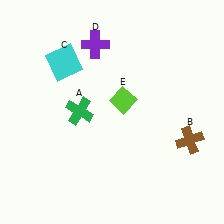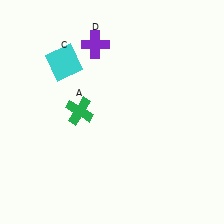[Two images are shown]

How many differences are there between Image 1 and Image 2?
There are 2 differences between the two images.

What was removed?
The brown cross (B), the lime diamond (E) were removed in Image 2.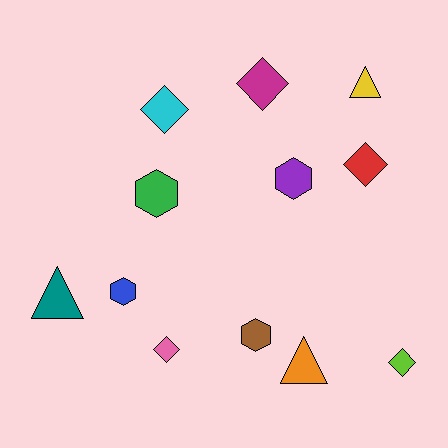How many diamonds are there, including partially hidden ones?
There are 5 diamonds.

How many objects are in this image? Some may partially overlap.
There are 12 objects.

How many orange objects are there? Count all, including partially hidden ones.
There is 1 orange object.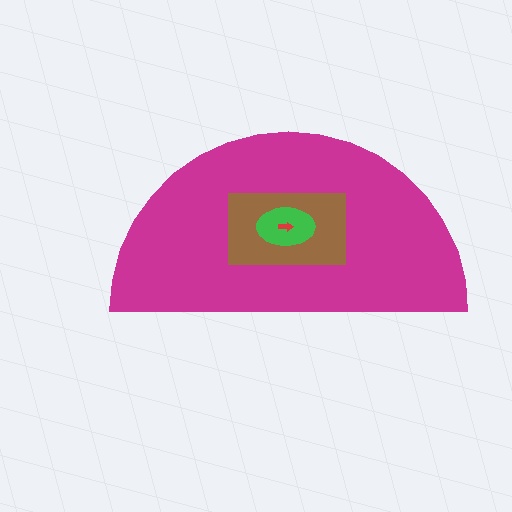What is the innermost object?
The red arrow.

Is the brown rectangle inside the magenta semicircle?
Yes.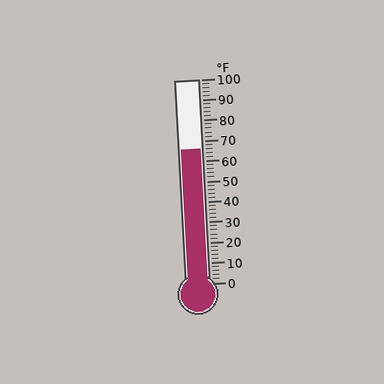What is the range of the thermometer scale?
The thermometer scale ranges from 0°F to 100°F.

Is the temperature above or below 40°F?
The temperature is above 40°F.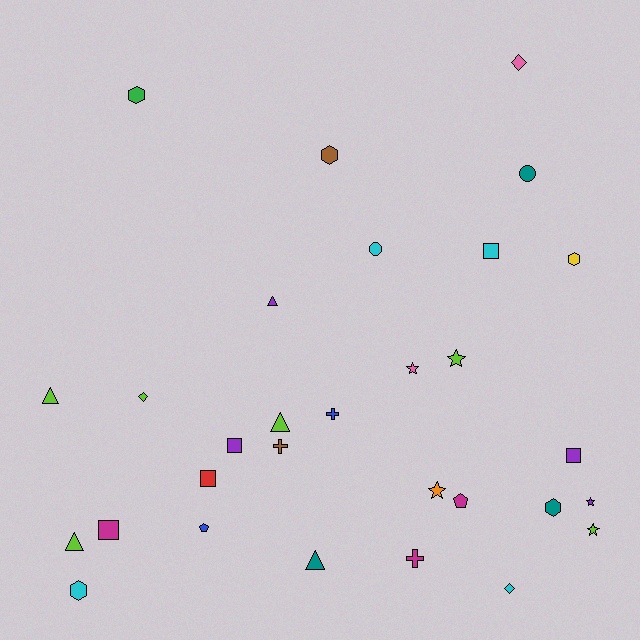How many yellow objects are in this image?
There is 1 yellow object.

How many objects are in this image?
There are 30 objects.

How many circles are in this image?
There are 2 circles.